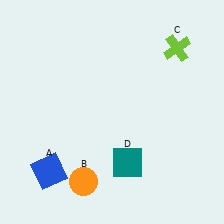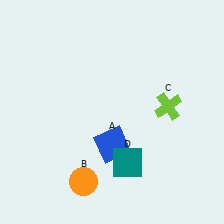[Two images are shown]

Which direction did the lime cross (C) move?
The lime cross (C) moved down.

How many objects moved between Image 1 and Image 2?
2 objects moved between the two images.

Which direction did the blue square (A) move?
The blue square (A) moved right.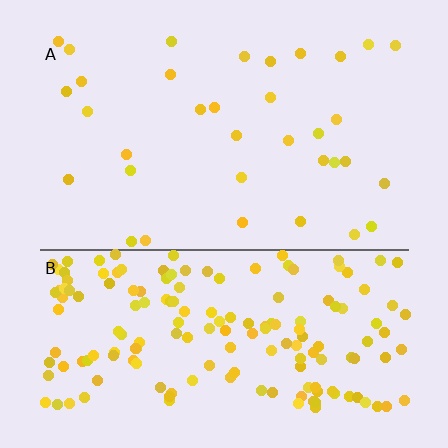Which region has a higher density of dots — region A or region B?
B (the bottom).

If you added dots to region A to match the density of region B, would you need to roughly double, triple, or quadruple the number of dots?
Approximately quadruple.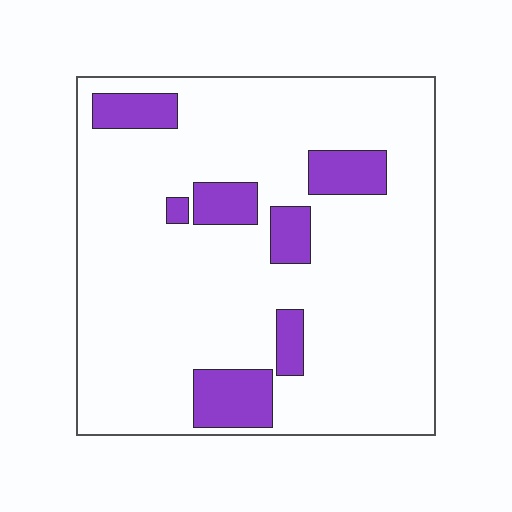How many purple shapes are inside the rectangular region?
7.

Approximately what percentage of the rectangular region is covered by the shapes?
Approximately 15%.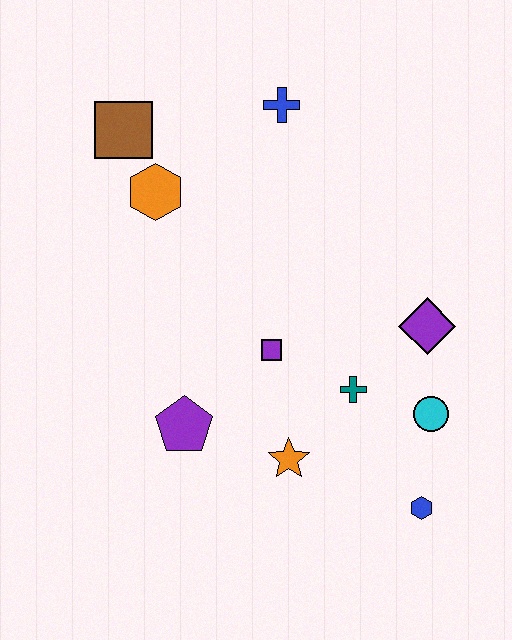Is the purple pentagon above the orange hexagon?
No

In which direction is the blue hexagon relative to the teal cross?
The blue hexagon is below the teal cross.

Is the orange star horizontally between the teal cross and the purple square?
Yes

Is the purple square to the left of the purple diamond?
Yes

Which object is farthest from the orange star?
The brown square is farthest from the orange star.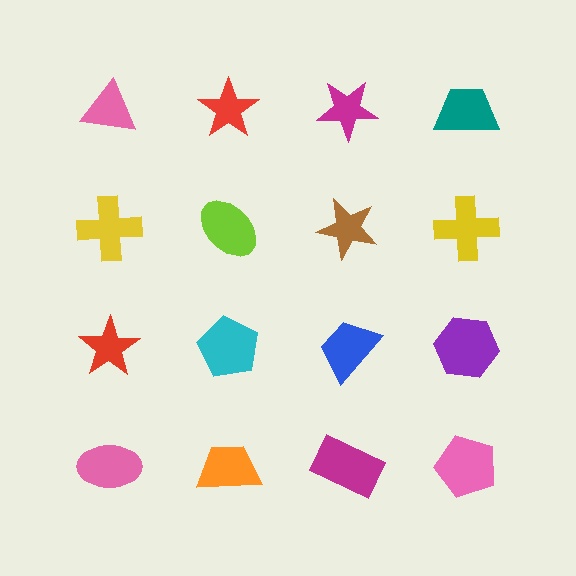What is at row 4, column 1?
A pink ellipse.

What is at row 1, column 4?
A teal trapezoid.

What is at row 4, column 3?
A magenta rectangle.